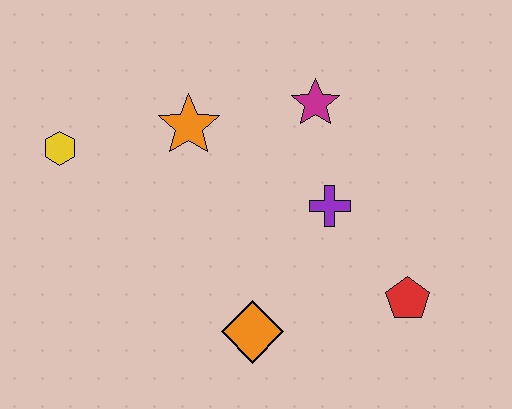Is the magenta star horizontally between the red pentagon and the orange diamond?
Yes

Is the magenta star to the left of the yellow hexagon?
No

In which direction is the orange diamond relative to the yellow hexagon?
The orange diamond is to the right of the yellow hexagon.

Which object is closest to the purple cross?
The magenta star is closest to the purple cross.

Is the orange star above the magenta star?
No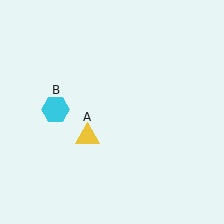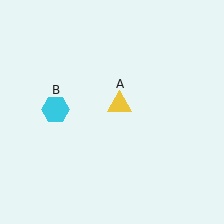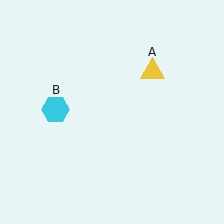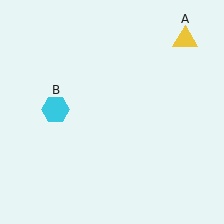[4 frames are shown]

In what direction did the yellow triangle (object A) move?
The yellow triangle (object A) moved up and to the right.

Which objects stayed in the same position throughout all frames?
Cyan hexagon (object B) remained stationary.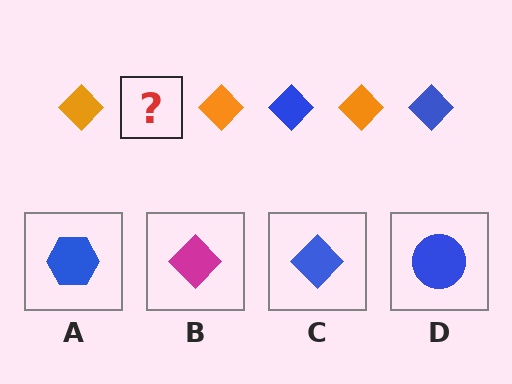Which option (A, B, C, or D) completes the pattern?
C.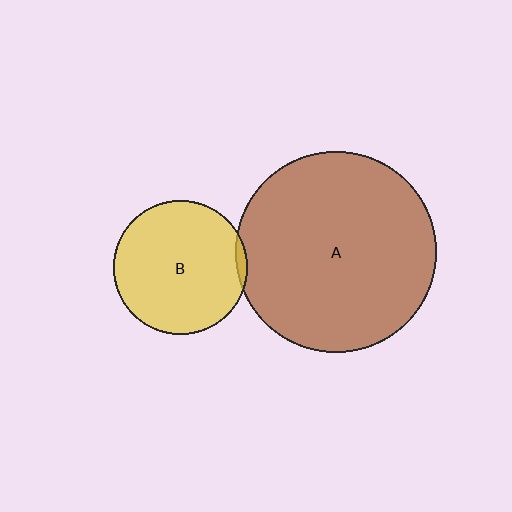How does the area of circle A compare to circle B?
Approximately 2.3 times.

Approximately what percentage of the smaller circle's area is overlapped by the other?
Approximately 5%.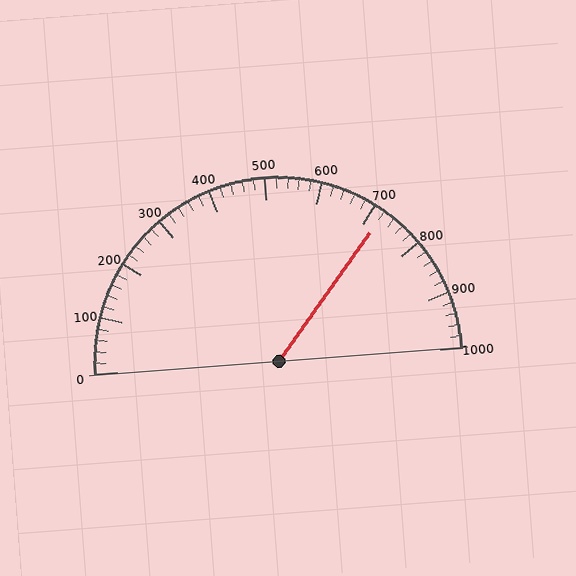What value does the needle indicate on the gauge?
The needle indicates approximately 720.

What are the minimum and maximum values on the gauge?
The gauge ranges from 0 to 1000.